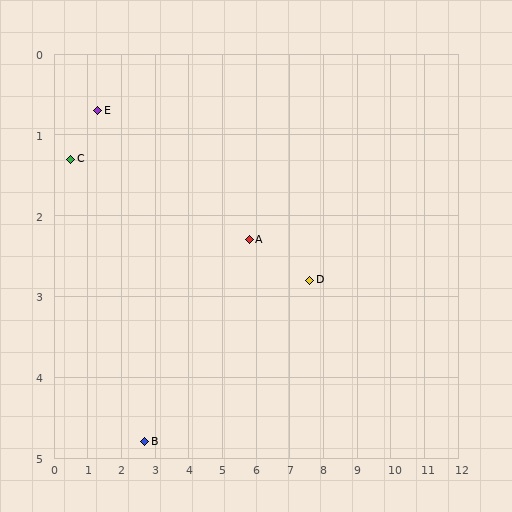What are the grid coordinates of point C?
Point C is at approximately (0.5, 1.3).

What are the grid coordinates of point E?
Point E is at approximately (1.3, 0.7).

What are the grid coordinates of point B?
Point B is at approximately (2.7, 4.8).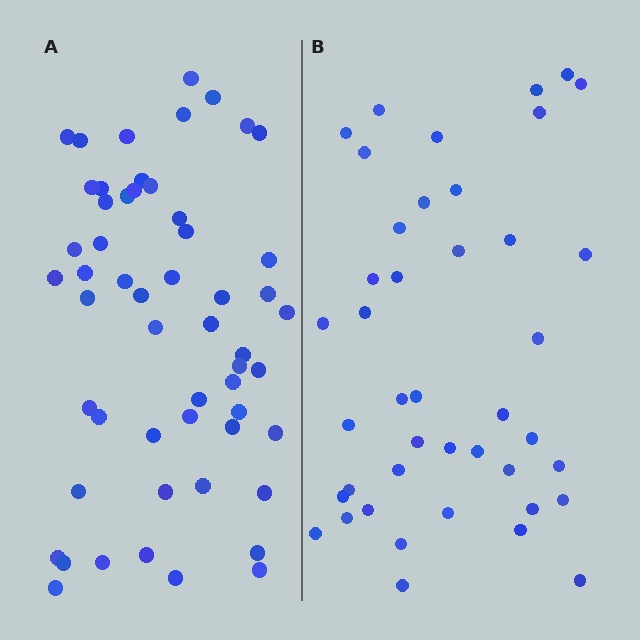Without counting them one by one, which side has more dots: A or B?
Region A (the left region) has more dots.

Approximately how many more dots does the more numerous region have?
Region A has approximately 15 more dots than region B.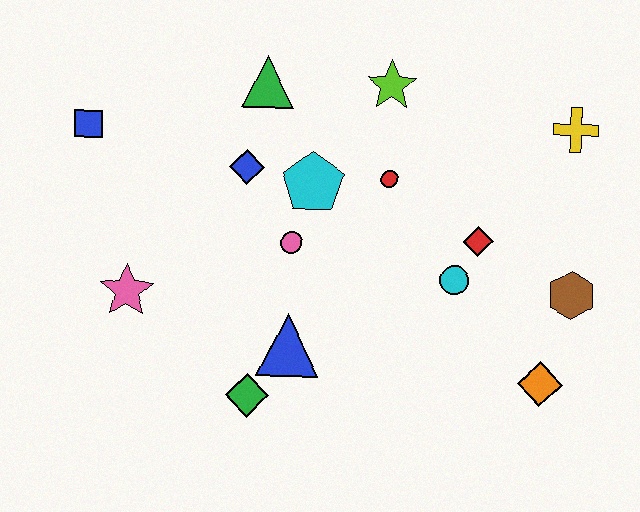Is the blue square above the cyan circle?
Yes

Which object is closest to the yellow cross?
The red diamond is closest to the yellow cross.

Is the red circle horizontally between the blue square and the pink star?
No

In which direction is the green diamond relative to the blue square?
The green diamond is below the blue square.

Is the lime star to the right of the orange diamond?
No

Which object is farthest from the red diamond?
The blue square is farthest from the red diamond.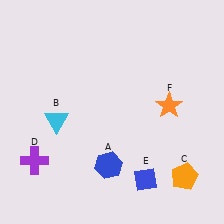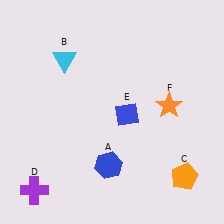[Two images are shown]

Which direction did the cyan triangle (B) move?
The cyan triangle (B) moved up.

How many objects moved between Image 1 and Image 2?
3 objects moved between the two images.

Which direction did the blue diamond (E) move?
The blue diamond (E) moved up.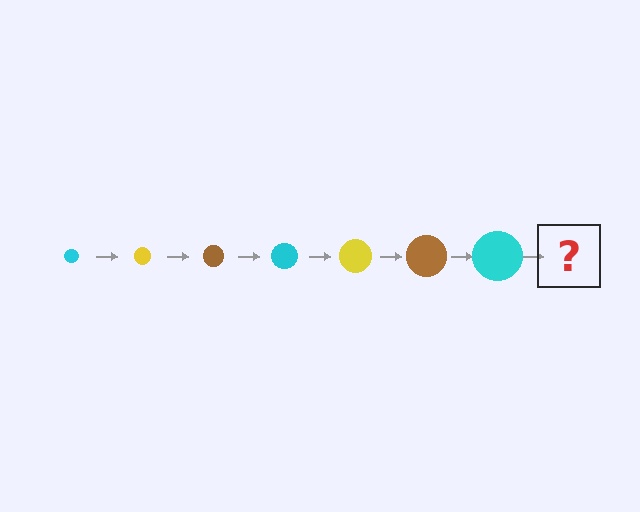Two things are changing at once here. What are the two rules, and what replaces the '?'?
The two rules are that the circle grows larger each step and the color cycles through cyan, yellow, and brown. The '?' should be a yellow circle, larger than the previous one.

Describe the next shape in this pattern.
It should be a yellow circle, larger than the previous one.